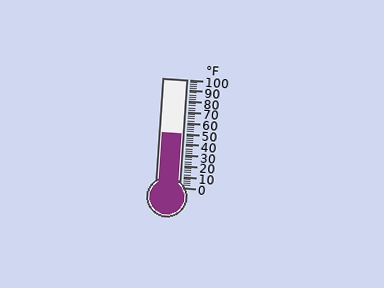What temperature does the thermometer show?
The thermometer shows approximately 50°F.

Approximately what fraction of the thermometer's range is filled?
The thermometer is filled to approximately 50% of its range.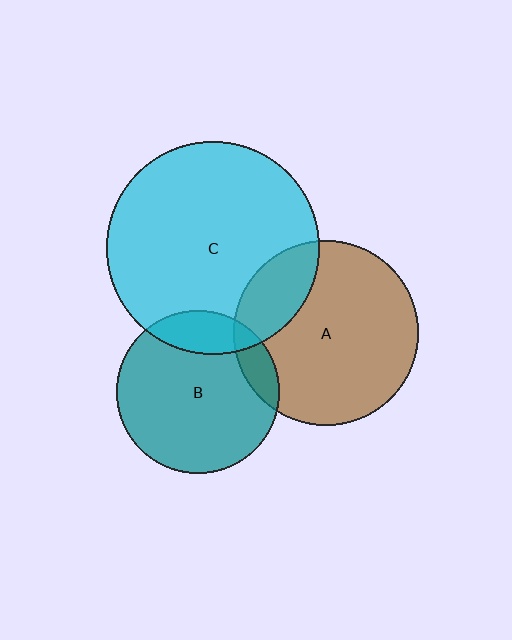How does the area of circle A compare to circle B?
Approximately 1.3 times.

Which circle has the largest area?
Circle C (cyan).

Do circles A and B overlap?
Yes.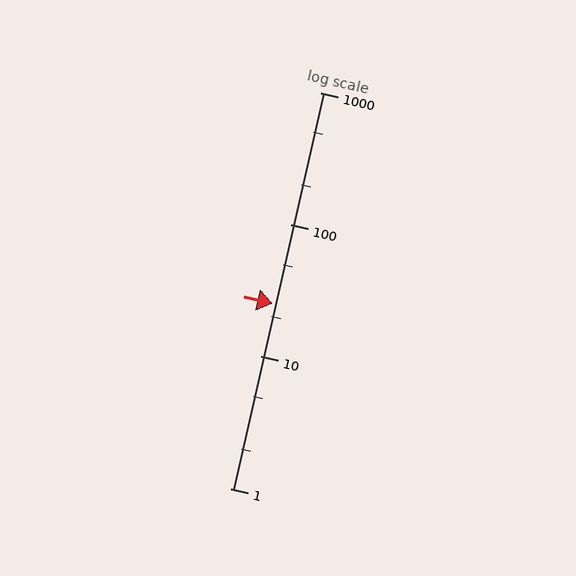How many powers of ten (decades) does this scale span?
The scale spans 3 decades, from 1 to 1000.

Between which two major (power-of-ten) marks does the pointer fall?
The pointer is between 10 and 100.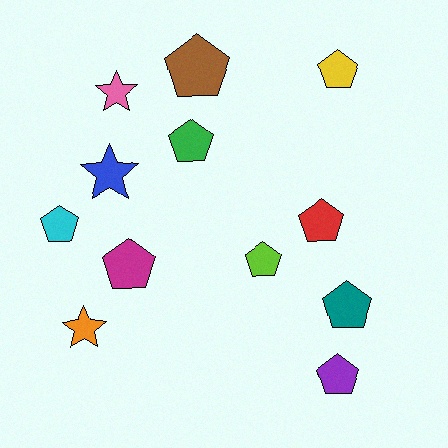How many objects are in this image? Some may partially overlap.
There are 12 objects.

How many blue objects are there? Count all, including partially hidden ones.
There is 1 blue object.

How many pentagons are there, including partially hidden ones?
There are 9 pentagons.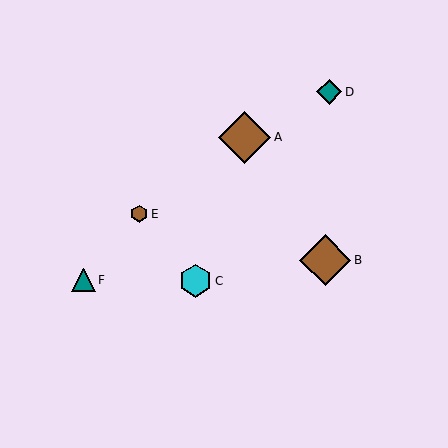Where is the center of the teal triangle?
The center of the teal triangle is at (83, 280).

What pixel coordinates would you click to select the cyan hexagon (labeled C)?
Click at (196, 281) to select the cyan hexagon C.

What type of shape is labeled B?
Shape B is a brown diamond.